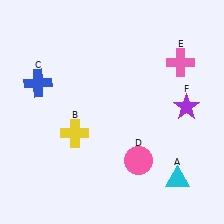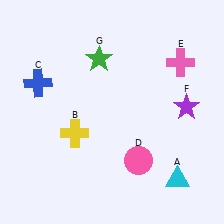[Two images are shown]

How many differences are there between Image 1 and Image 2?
There is 1 difference between the two images.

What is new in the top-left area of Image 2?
A green star (G) was added in the top-left area of Image 2.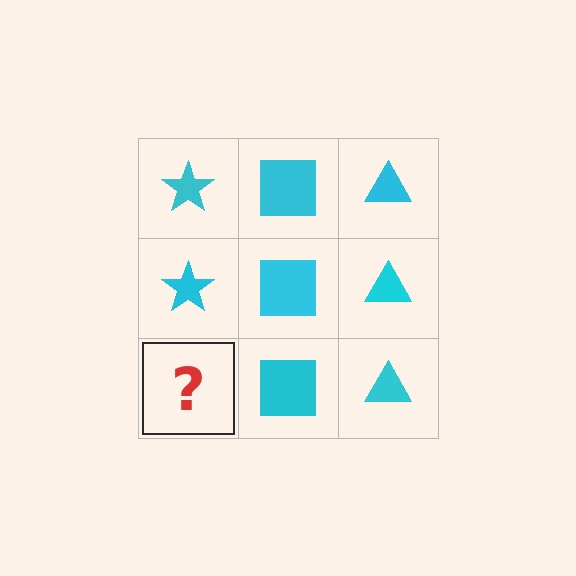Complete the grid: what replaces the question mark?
The question mark should be replaced with a cyan star.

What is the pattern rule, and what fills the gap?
The rule is that each column has a consistent shape. The gap should be filled with a cyan star.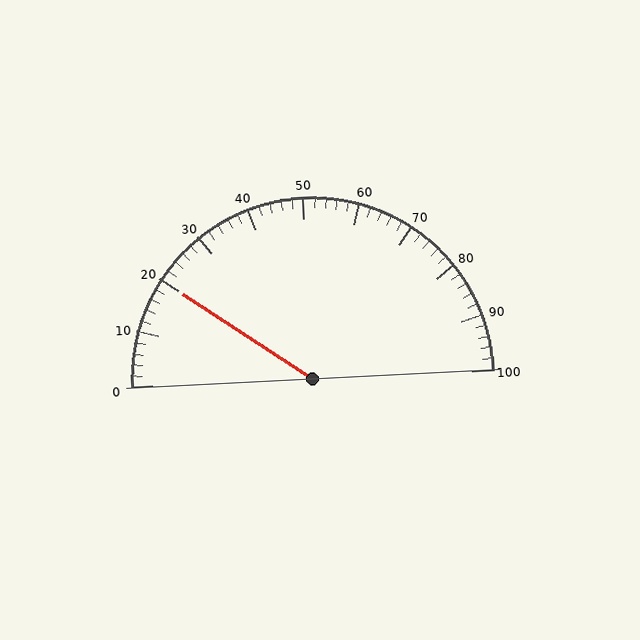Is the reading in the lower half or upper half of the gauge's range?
The reading is in the lower half of the range (0 to 100).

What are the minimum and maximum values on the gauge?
The gauge ranges from 0 to 100.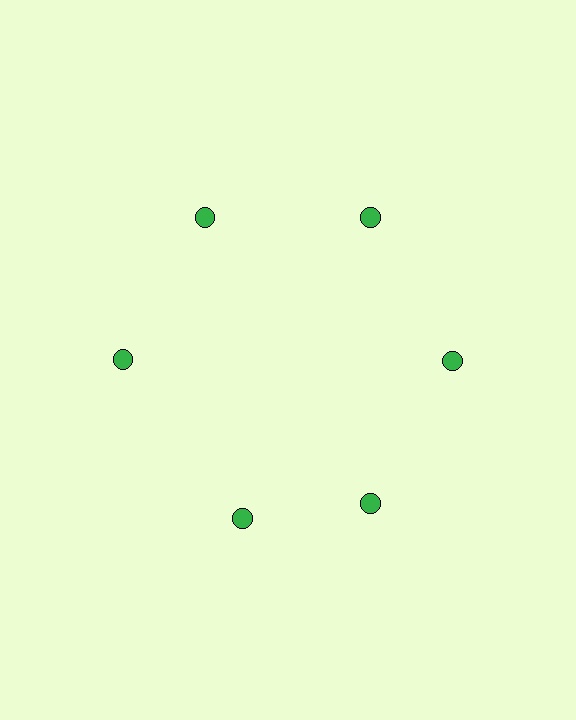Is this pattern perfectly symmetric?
No. The 6 green circles are arranged in a ring, but one element near the 7 o'clock position is rotated out of alignment along the ring, breaking the 6-fold rotational symmetry.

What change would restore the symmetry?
The symmetry would be restored by rotating it back into even spacing with its neighbors so that all 6 circles sit at equal angles and equal distance from the center.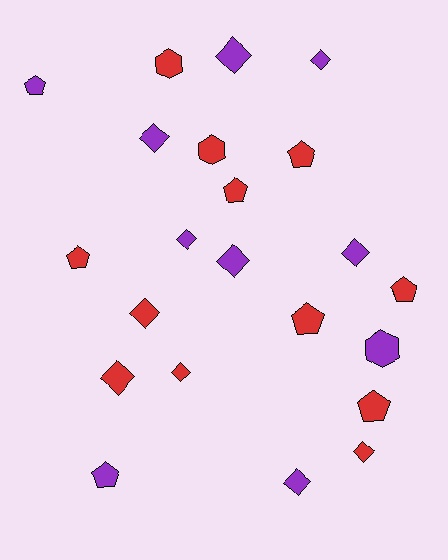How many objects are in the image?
There are 22 objects.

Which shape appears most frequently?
Diamond, with 11 objects.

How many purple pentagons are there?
There are 2 purple pentagons.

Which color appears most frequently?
Red, with 12 objects.